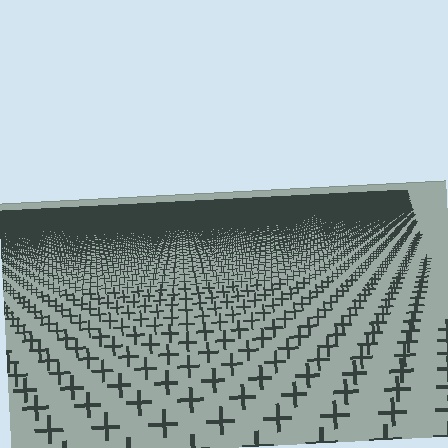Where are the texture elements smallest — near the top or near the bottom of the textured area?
Near the top.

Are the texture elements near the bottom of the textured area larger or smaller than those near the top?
Larger. Near the bottom, elements are closer to the viewer and appear at a bigger on-screen size.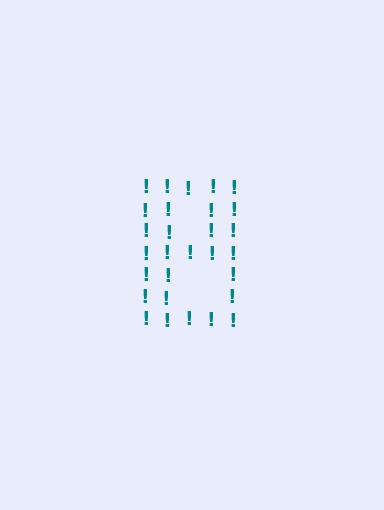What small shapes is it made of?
It is made of small exclamation marks.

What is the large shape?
The large shape is the letter B.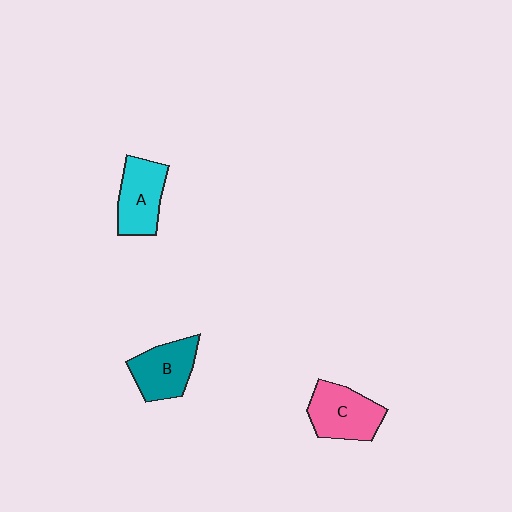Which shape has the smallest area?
Shape B (teal).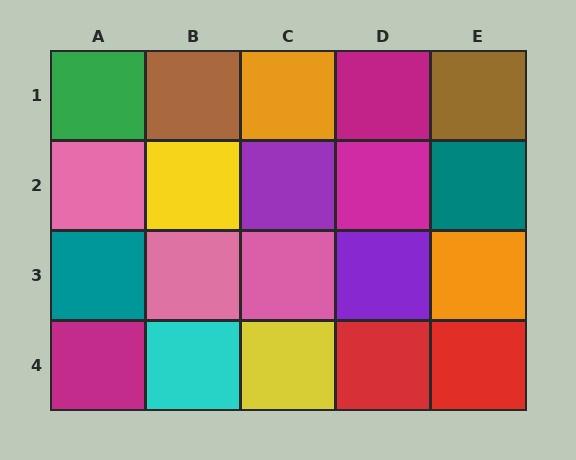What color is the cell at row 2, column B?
Yellow.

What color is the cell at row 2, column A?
Pink.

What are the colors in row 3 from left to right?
Teal, pink, pink, purple, orange.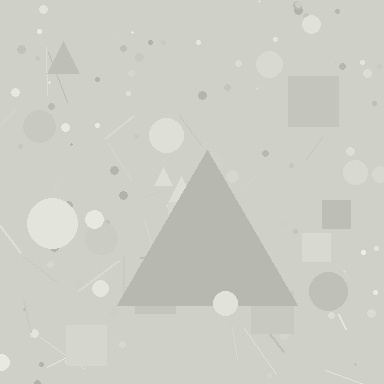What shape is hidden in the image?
A triangle is hidden in the image.